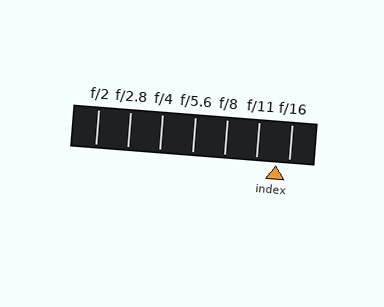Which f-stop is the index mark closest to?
The index mark is closest to f/16.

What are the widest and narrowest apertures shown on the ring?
The widest aperture shown is f/2 and the narrowest is f/16.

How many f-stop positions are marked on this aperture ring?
There are 7 f-stop positions marked.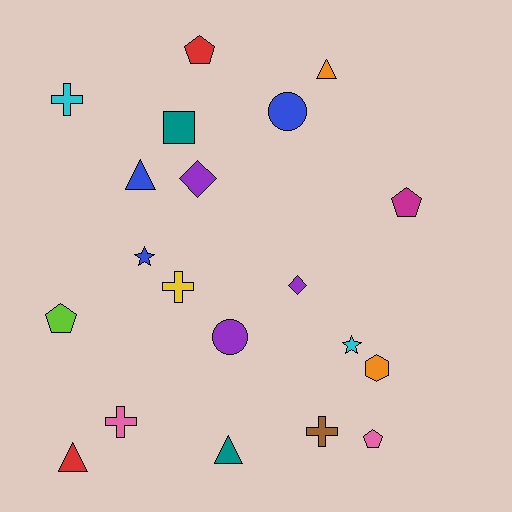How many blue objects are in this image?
There are 3 blue objects.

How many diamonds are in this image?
There are 2 diamonds.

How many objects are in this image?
There are 20 objects.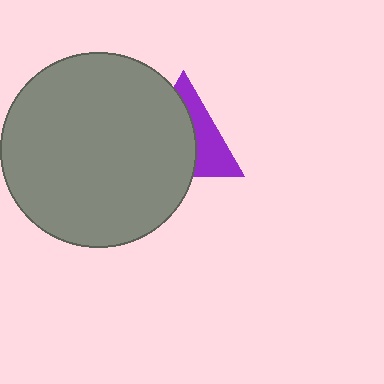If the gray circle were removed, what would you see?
You would see the complete purple triangle.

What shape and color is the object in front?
The object in front is a gray circle.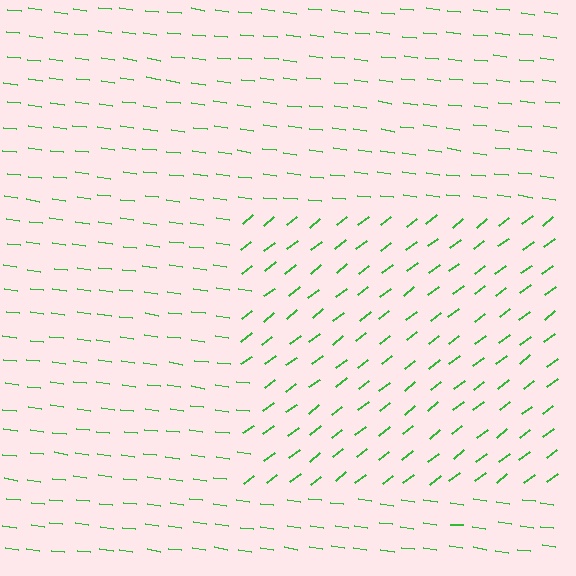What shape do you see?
I see a rectangle.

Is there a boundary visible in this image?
Yes, there is a texture boundary formed by a change in line orientation.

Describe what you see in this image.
The image is filled with small green line segments. A rectangle region in the image has lines oriented differently from the surrounding lines, creating a visible texture boundary.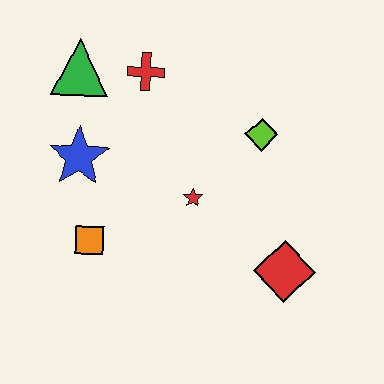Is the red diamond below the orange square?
Yes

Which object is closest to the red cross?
The green triangle is closest to the red cross.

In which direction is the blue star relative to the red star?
The blue star is to the left of the red star.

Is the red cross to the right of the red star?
No